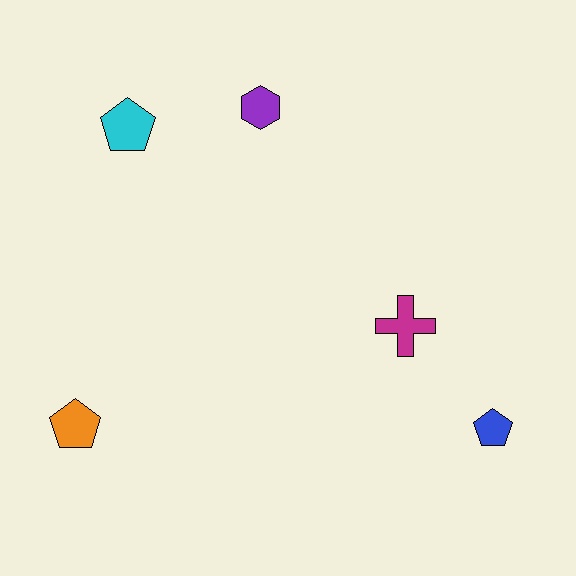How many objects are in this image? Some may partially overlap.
There are 5 objects.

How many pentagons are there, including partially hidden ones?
There are 3 pentagons.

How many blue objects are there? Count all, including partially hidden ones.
There is 1 blue object.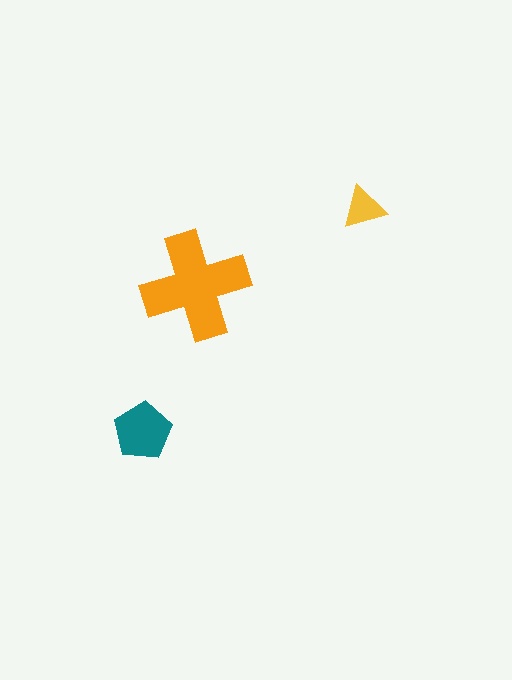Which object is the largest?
The orange cross.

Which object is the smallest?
The yellow triangle.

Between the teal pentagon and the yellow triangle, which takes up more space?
The teal pentagon.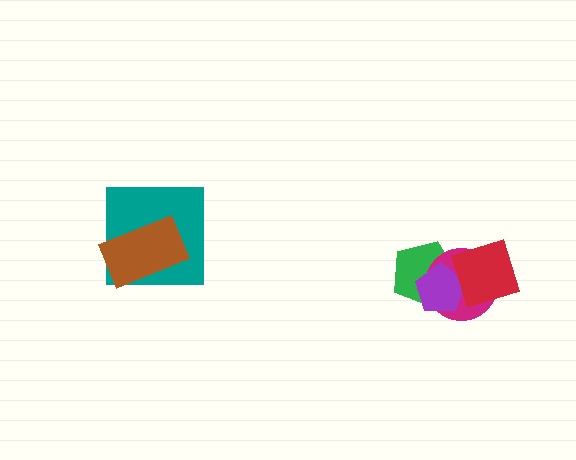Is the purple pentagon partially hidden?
Yes, it is partially covered by another shape.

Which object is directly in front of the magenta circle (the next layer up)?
The purple pentagon is directly in front of the magenta circle.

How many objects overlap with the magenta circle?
3 objects overlap with the magenta circle.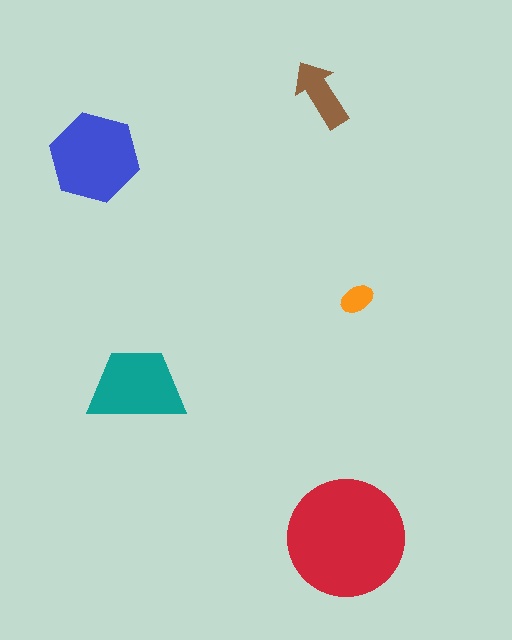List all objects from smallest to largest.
The orange ellipse, the brown arrow, the teal trapezoid, the blue hexagon, the red circle.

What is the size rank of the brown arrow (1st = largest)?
4th.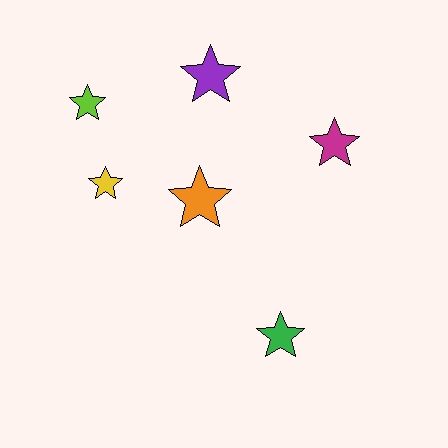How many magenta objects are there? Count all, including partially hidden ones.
There is 1 magenta object.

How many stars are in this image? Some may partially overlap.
There are 6 stars.